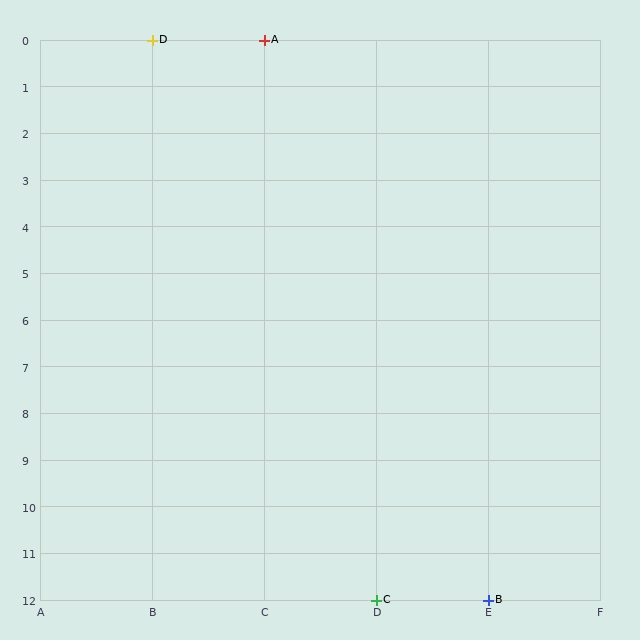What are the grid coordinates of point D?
Point D is at grid coordinates (B, 0).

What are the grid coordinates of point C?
Point C is at grid coordinates (D, 12).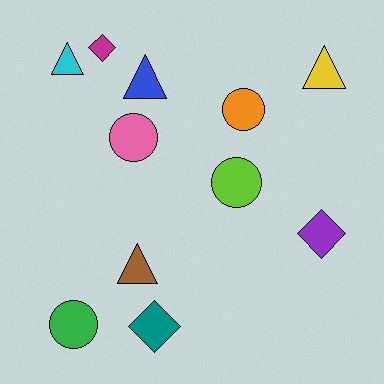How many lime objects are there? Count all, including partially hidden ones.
There is 1 lime object.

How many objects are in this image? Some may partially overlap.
There are 11 objects.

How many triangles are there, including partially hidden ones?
There are 4 triangles.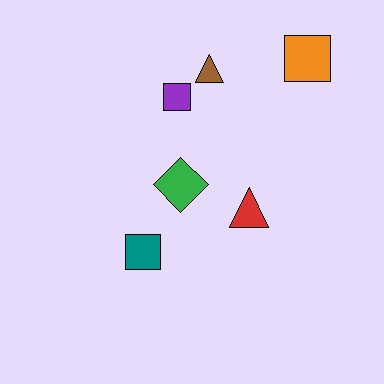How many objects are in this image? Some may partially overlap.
There are 6 objects.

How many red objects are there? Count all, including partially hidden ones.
There is 1 red object.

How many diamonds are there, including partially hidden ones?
There is 1 diamond.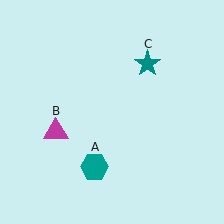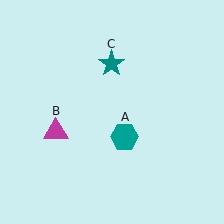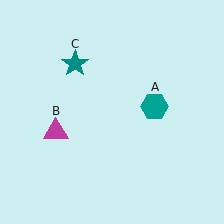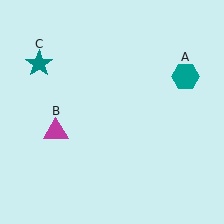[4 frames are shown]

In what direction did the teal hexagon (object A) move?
The teal hexagon (object A) moved up and to the right.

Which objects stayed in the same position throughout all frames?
Magenta triangle (object B) remained stationary.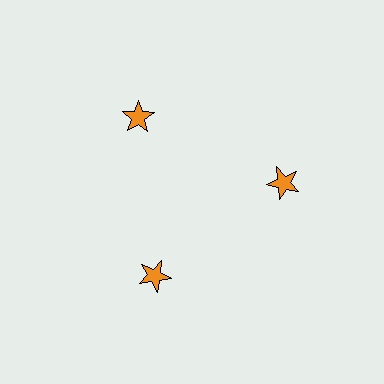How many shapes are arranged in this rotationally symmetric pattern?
There are 3 shapes, arranged in 3 groups of 1.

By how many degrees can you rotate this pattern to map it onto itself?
The pattern maps onto itself every 120 degrees of rotation.